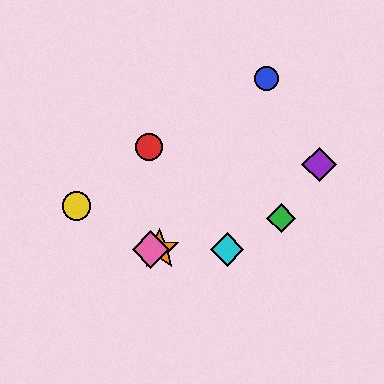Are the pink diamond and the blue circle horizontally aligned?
No, the pink diamond is at y≈249 and the blue circle is at y≈79.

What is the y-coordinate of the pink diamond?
The pink diamond is at y≈249.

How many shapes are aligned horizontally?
3 shapes (the orange star, the cyan diamond, the pink diamond) are aligned horizontally.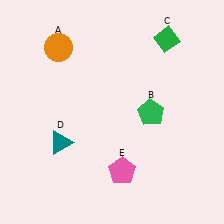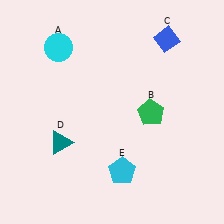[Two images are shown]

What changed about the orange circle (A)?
In Image 1, A is orange. In Image 2, it changed to cyan.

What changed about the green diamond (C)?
In Image 1, C is green. In Image 2, it changed to blue.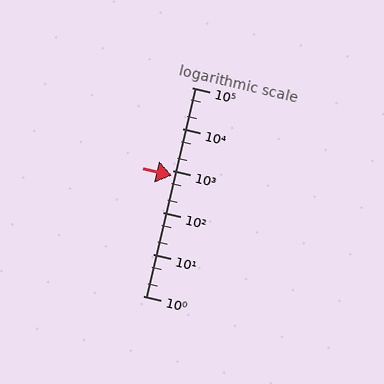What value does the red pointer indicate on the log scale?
The pointer indicates approximately 750.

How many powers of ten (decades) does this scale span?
The scale spans 5 decades, from 1 to 100000.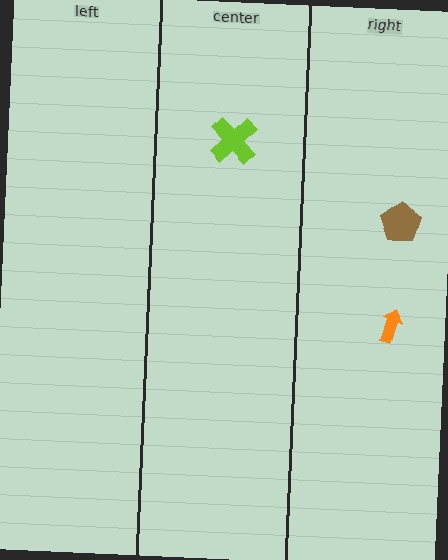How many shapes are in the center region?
1.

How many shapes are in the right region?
2.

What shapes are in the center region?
The lime cross.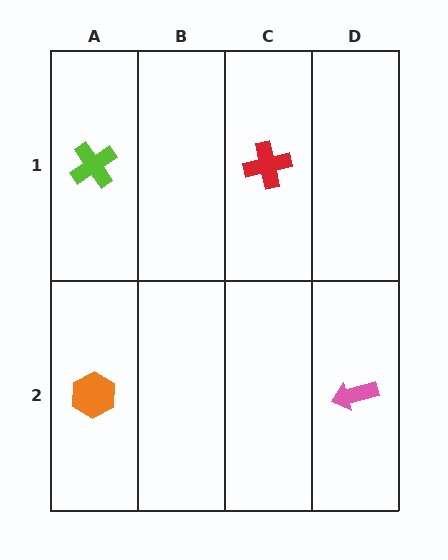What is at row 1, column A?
A lime cross.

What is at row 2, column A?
An orange hexagon.